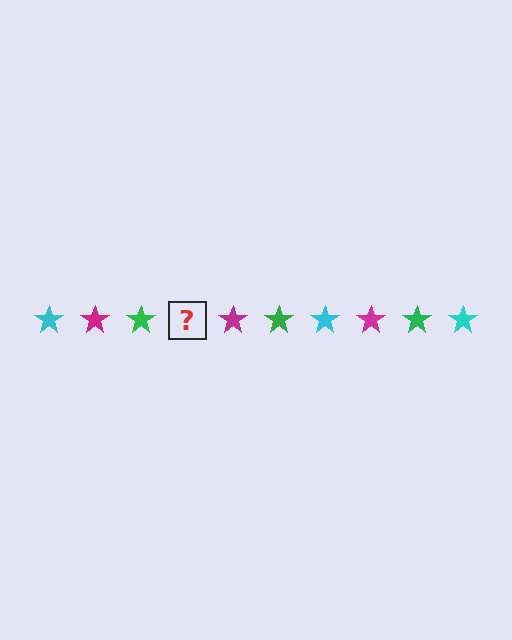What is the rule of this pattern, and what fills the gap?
The rule is that the pattern cycles through cyan, magenta, green stars. The gap should be filled with a cyan star.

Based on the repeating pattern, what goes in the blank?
The blank should be a cyan star.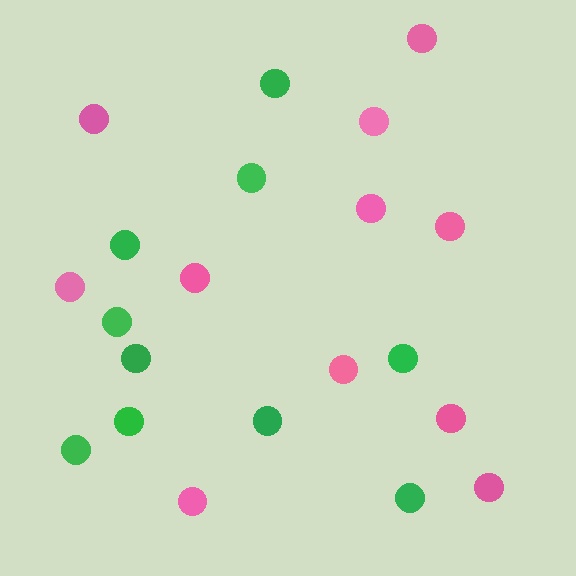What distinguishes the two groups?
There are 2 groups: one group of green circles (10) and one group of pink circles (11).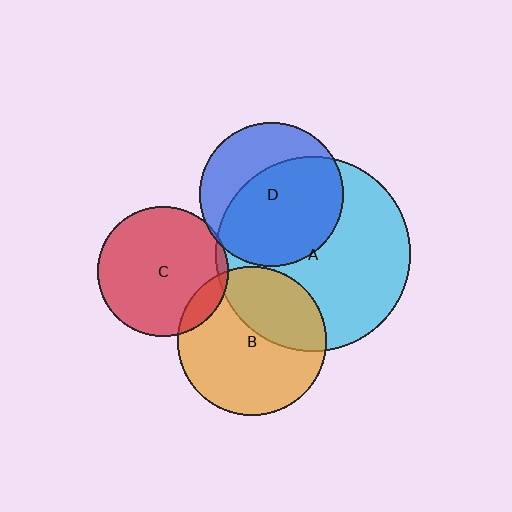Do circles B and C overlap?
Yes.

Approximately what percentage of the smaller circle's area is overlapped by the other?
Approximately 10%.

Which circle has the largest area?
Circle A (cyan).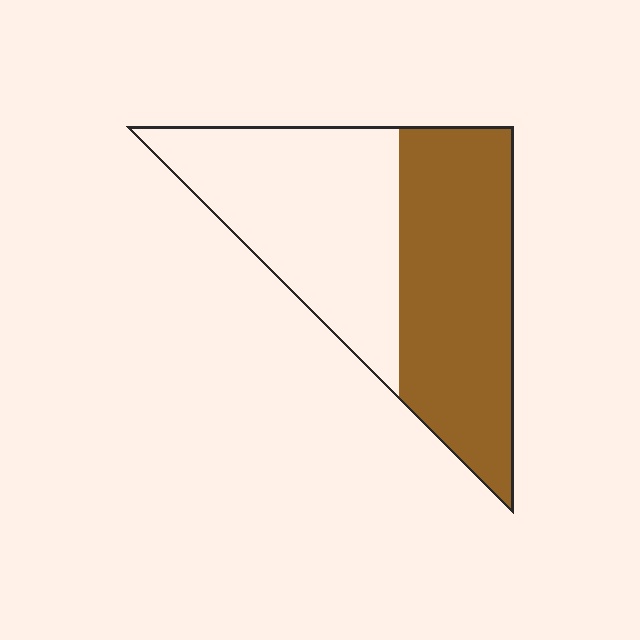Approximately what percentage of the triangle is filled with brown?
Approximately 50%.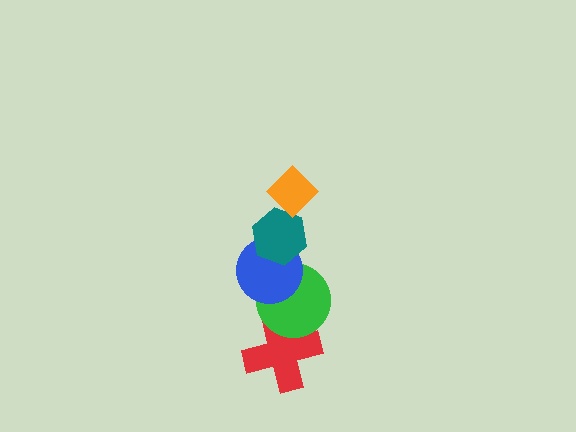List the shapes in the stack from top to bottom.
From top to bottom: the orange diamond, the teal hexagon, the blue circle, the green circle, the red cross.